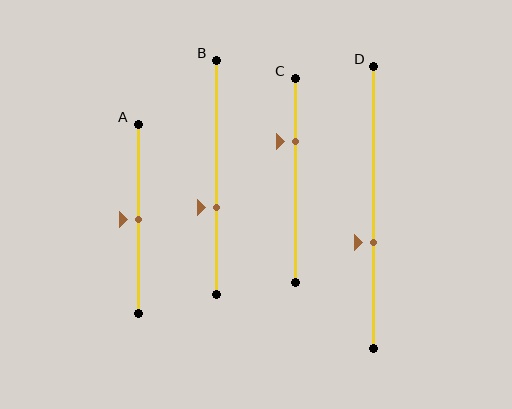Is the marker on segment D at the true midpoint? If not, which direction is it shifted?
No, the marker on segment D is shifted downward by about 13% of the segment length.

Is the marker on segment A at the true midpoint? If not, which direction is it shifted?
Yes, the marker on segment A is at the true midpoint.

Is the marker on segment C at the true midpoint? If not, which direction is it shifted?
No, the marker on segment C is shifted upward by about 19% of the segment length.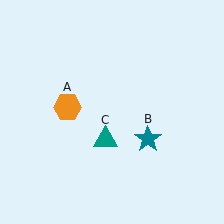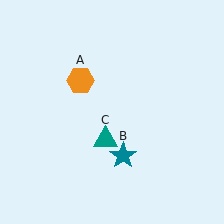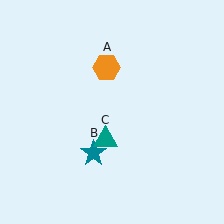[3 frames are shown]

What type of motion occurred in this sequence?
The orange hexagon (object A), teal star (object B) rotated clockwise around the center of the scene.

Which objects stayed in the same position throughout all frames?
Teal triangle (object C) remained stationary.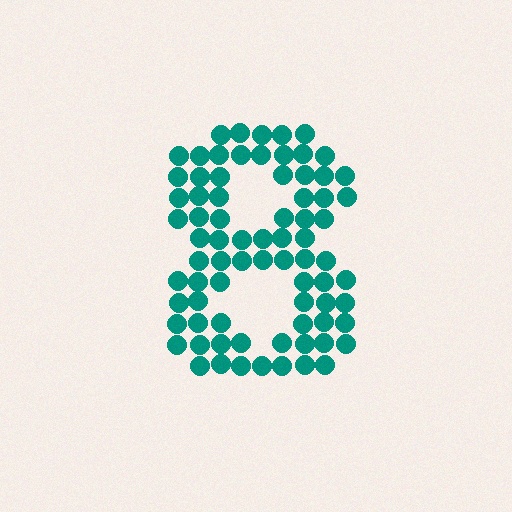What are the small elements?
The small elements are circles.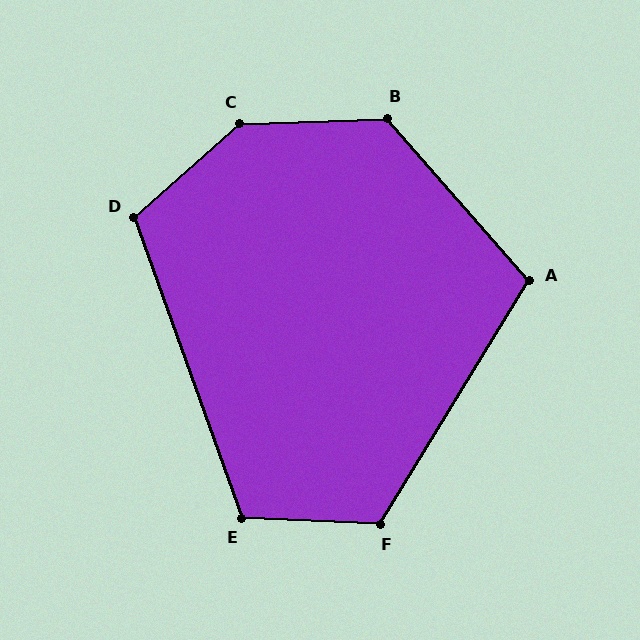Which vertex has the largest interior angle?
C, at approximately 140 degrees.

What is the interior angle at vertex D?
Approximately 112 degrees (obtuse).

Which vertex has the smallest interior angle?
A, at approximately 108 degrees.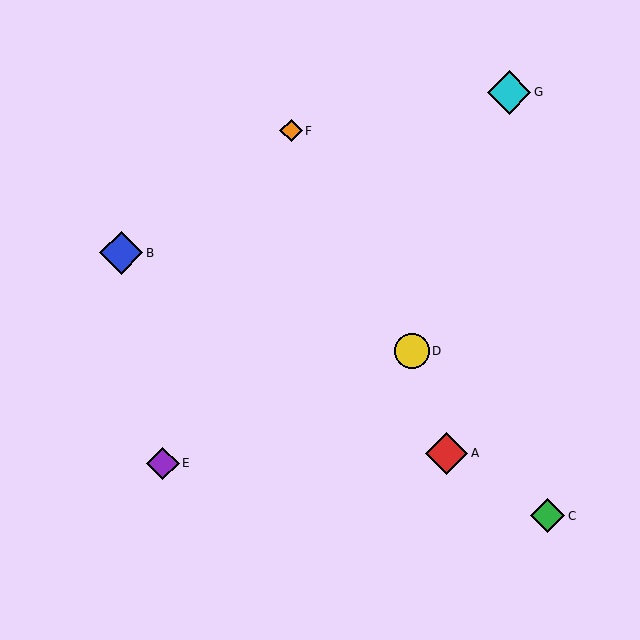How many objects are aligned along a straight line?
3 objects (A, B, C) are aligned along a straight line.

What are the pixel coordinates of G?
Object G is at (509, 92).